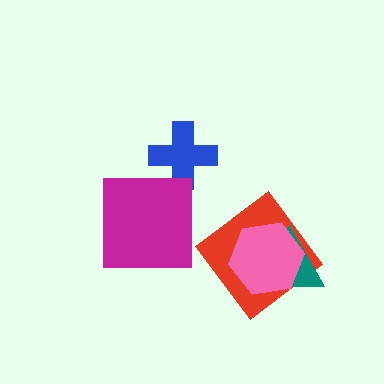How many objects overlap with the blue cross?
0 objects overlap with the blue cross.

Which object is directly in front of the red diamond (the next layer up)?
The teal triangle is directly in front of the red diamond.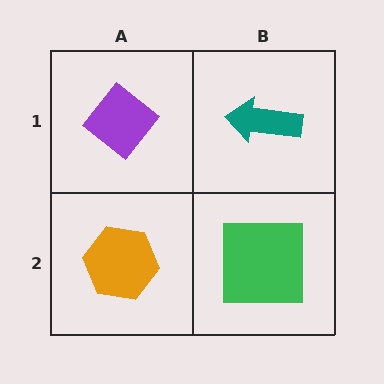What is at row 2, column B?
A green square.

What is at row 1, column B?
A teal arrow.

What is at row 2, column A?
An orange hexagon.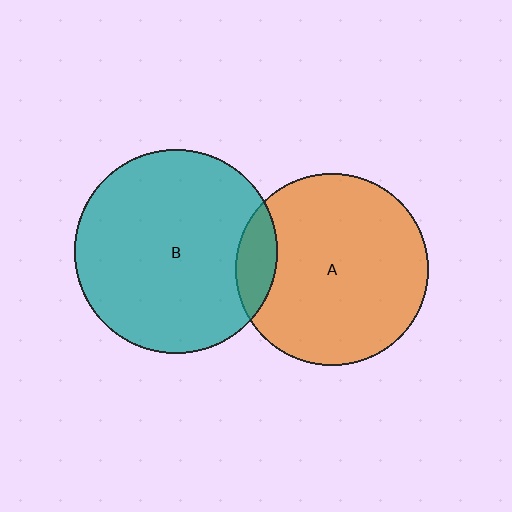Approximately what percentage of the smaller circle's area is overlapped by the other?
Approximately 10%.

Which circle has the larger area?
Circle B (teal).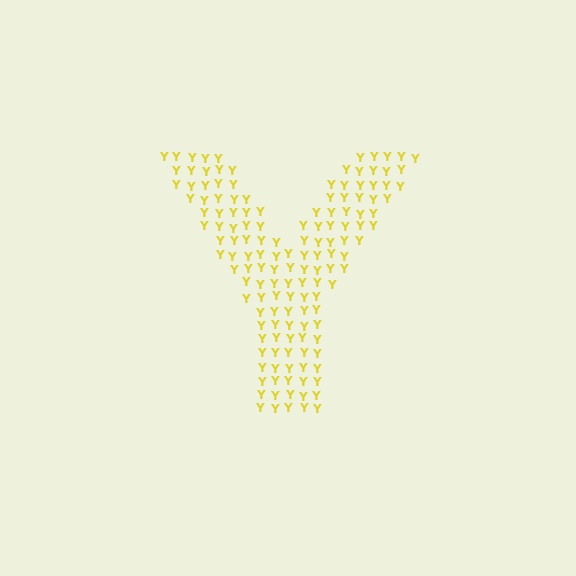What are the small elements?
The small elements are letter Y's.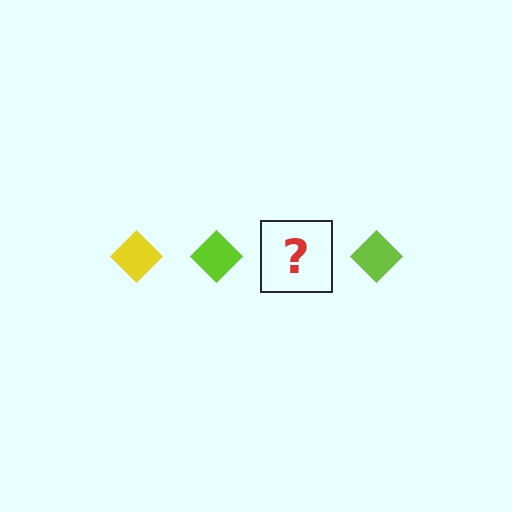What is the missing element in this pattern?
The missing element is a yellow diamond.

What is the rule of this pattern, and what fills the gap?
The rule is that the pattern cycles through yellow, lime diamonds. The gap should be filled with a yellow diamond.